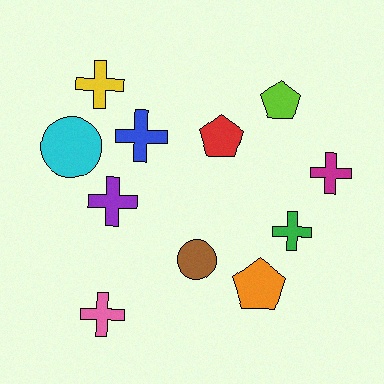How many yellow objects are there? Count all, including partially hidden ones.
There is 1 yellow object.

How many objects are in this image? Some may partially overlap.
There are 11 objects.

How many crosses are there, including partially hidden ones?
There are 6 crosses.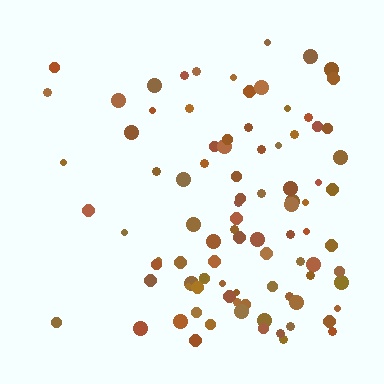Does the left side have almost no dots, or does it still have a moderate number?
Still a moderate number, just noticeably fewer than the right.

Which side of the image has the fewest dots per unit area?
The left.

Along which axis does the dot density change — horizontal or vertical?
Horizontal.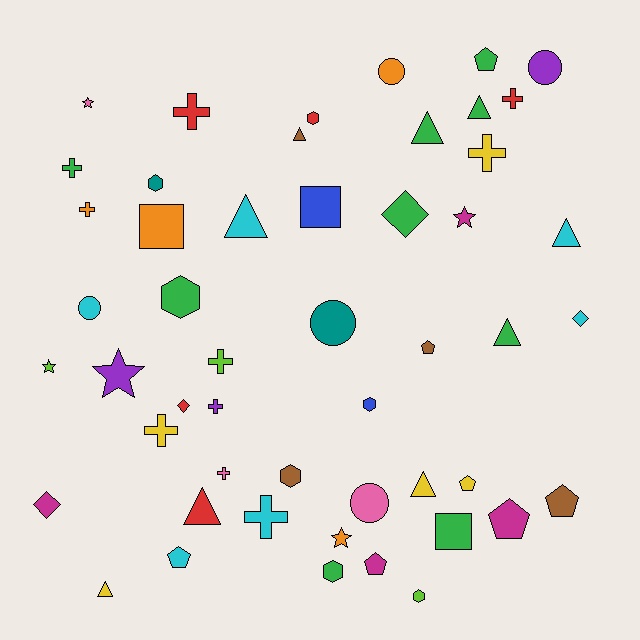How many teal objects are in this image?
There are 2 teal objects.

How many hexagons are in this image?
There are 7 hexagons.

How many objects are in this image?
There are 50 objects.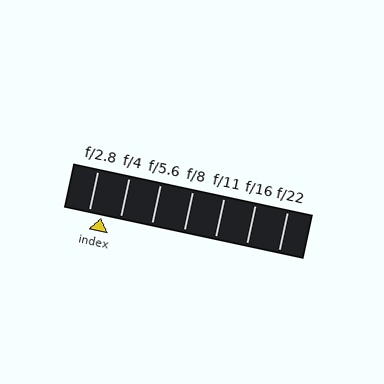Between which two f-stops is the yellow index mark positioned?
The index mark is between f/2.8 and f/4.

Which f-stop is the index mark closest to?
The index mark is closest to f/2.8.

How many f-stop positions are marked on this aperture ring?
There are 7 f-stop positions marked.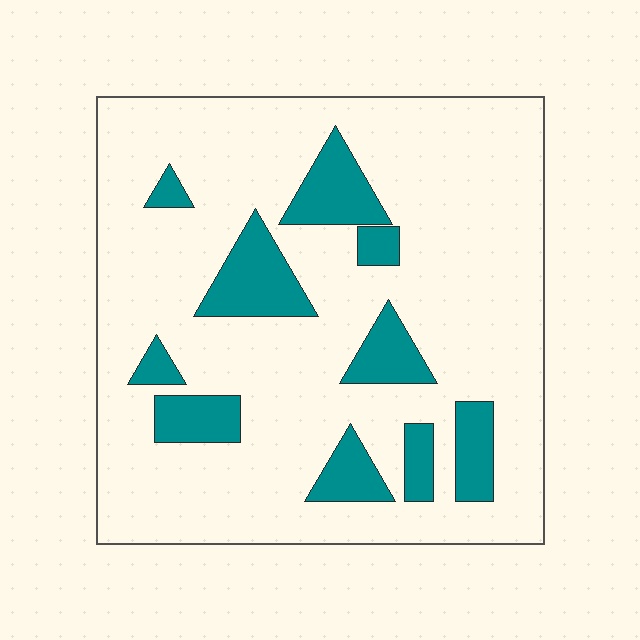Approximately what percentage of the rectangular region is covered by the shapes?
Approximately 20%.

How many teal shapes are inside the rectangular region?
10.